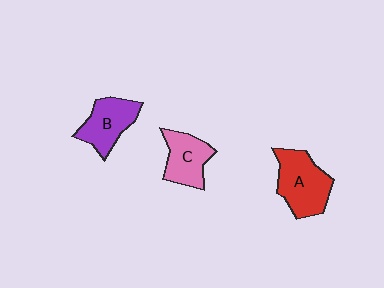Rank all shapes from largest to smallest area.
From largest to smallest: A (red), B (purple), C (pink).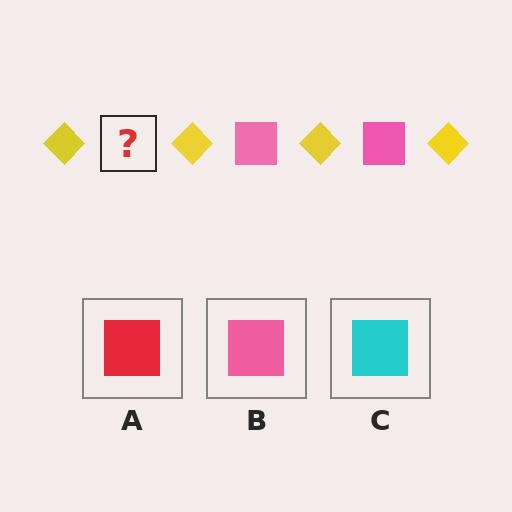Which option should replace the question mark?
Option B.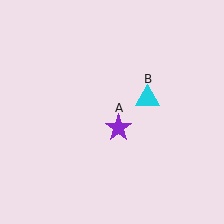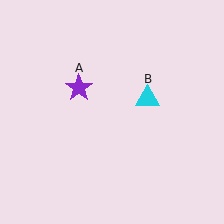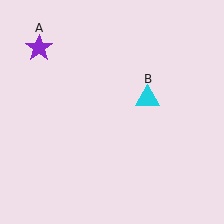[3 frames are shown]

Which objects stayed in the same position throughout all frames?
Cyan triangle (object B) remained stationary.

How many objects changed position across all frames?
1 object changed position: purple star (object A).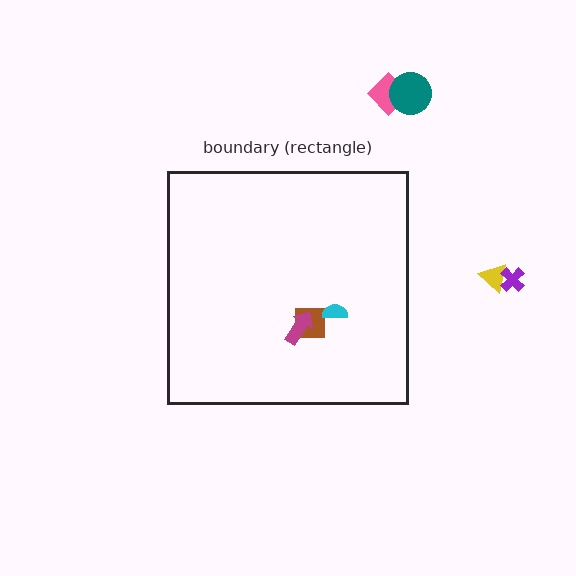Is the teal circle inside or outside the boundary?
Outside.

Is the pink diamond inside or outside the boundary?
Outside.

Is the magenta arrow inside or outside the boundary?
Inside.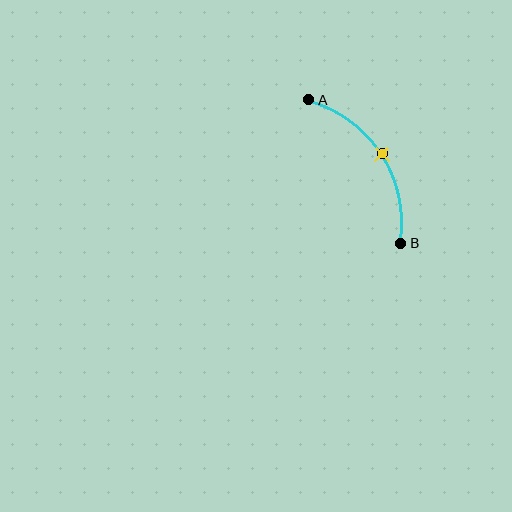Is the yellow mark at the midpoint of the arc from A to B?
Yes. The yellow mark lies on the arc at equal arc-length from both A and B — it is the arc midpoint.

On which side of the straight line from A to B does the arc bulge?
The arc bulges to the right of the straight line connecting A and B.